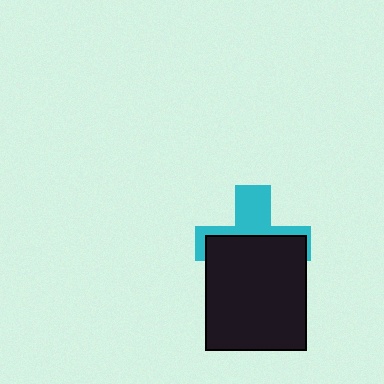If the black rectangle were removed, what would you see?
You would see the complete cyan cross.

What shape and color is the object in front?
The object in front is a black rectangle.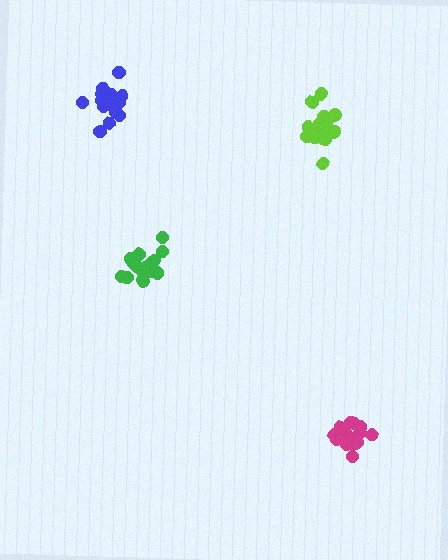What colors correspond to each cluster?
The clusters are colored: magenta, blue, lime, green.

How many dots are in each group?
Group 1: 17 dots, Group 2: 16 dots, Group 3: 18 dots, Group 4: 16 dots (67 total).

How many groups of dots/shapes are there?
There are 4 groups.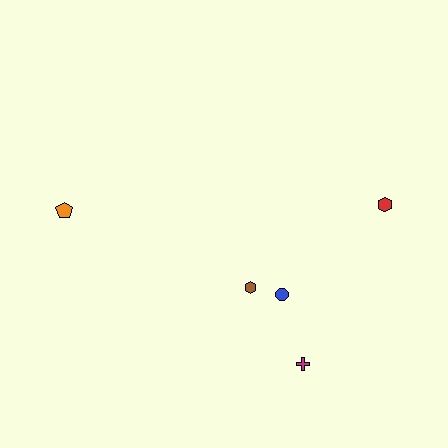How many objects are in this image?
There are 5 objects.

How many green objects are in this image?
There are no green objects.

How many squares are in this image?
There are no squares.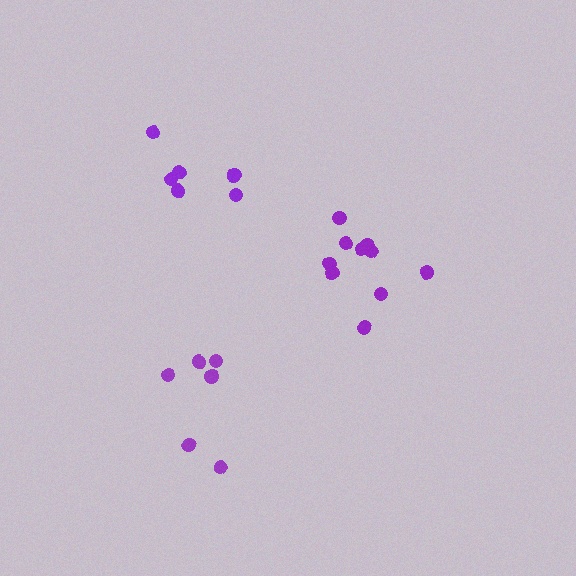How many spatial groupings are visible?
There are 3 spatial groupings.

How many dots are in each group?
Group 1: 6 dots, Group 2: 6 dots, Group 3: 10 dots (22 total).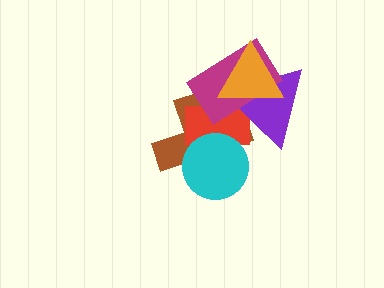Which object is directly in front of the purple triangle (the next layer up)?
The magenta rectangle is directly in front of the purple triangle.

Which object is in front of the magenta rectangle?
The orange triangle is in front of the magenta rectangle.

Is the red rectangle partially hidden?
Yes, it is partially covered by another shape.